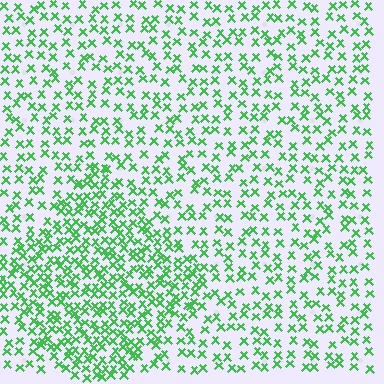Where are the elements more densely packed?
The elements are more densely packed inside the diamond boundary.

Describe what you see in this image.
The image contains small green elements arranged at two different densities. A diamond-shaped region is visible where the elements are more densely packed than the surrounding area.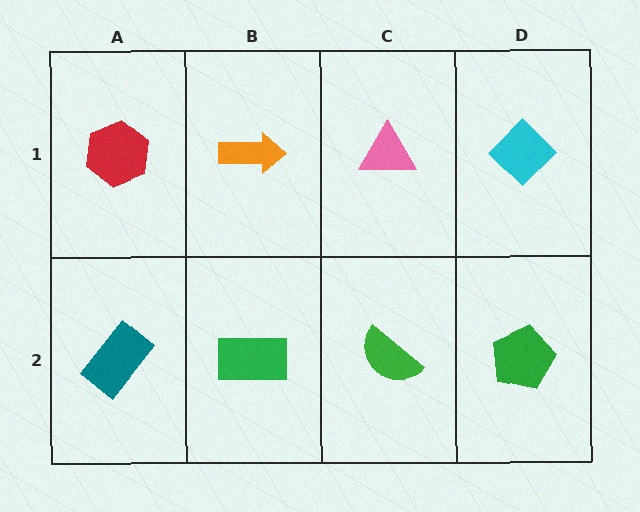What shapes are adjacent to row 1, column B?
A green rectangle (row 2, column B), a red hexagon (row 1, column A), a pink triangle (row 1, column C).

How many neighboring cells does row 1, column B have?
3.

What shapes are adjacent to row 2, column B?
An orange arrow (row 1, column B), a teal rectangle (row 2, column A), a green semicircle (row 2, column C).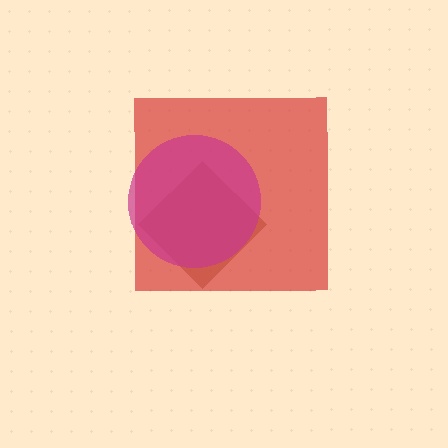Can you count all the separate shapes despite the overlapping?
Yes, there are 3 separate shapes.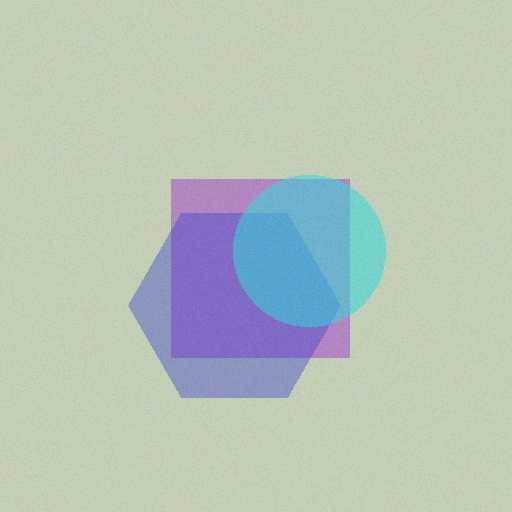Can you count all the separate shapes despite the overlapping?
Yes, there are 3 separate shapes.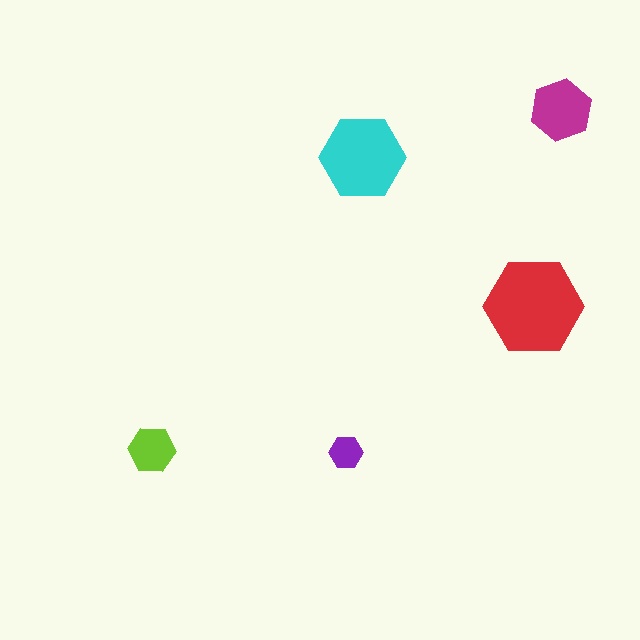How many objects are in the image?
There are 5 objects in the image.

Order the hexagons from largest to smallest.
the red one, the cyan one, the magenta one, the lime one, the purple one.